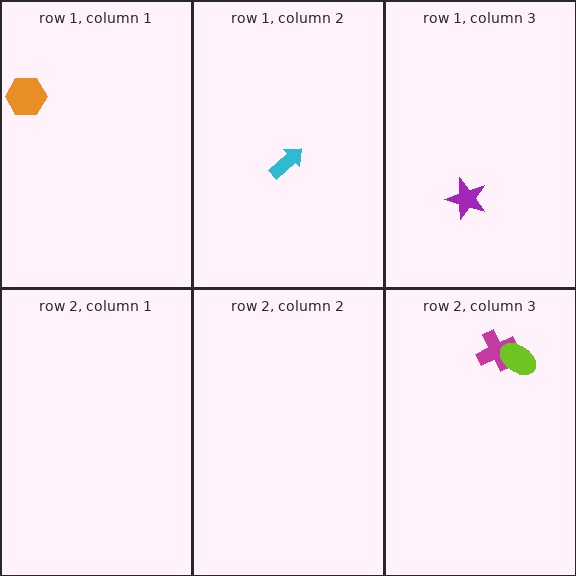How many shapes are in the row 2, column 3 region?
2.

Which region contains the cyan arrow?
The row 1, column 2 region.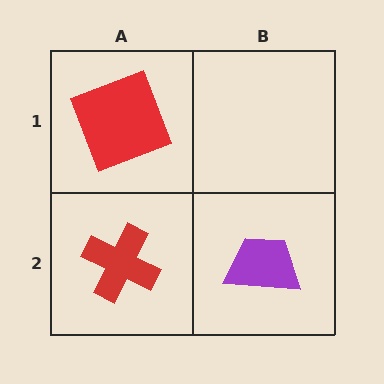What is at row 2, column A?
A red cross.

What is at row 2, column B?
A purple trapezoid.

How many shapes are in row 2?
2 shapes.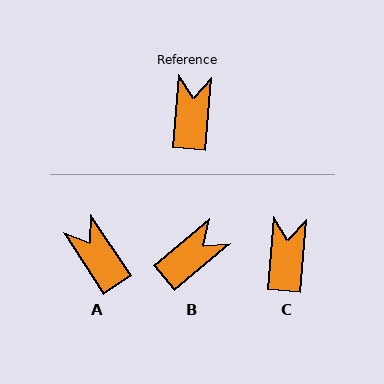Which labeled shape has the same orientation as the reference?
C.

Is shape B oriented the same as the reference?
No, it is off by about 45 degrees.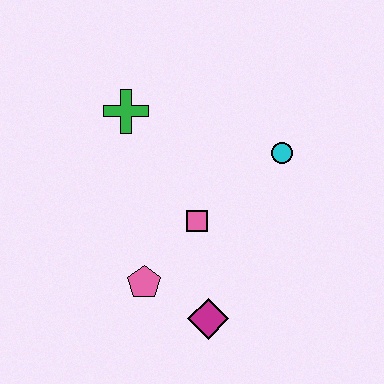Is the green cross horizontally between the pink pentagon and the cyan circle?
No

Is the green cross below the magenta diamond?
No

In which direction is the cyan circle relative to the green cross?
The cyan circle is to the right of the green cross.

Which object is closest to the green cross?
The pink square is closest to the green cross.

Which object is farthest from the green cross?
The magenta diamond is farthest from the green cross.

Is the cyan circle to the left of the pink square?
No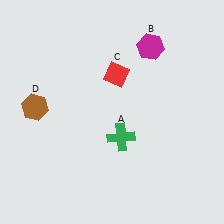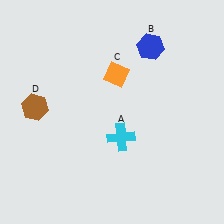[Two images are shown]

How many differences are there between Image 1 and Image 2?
There are 3 differences between the two images.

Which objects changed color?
A changed from green to cyan. B changed from magenta to blue. C changed from red to orange.